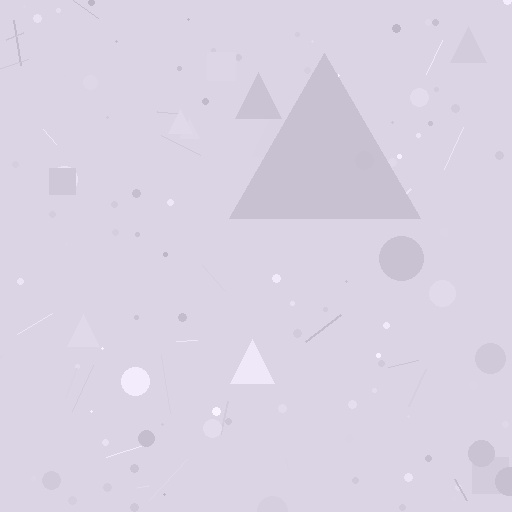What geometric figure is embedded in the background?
A triangle is embedded in the background.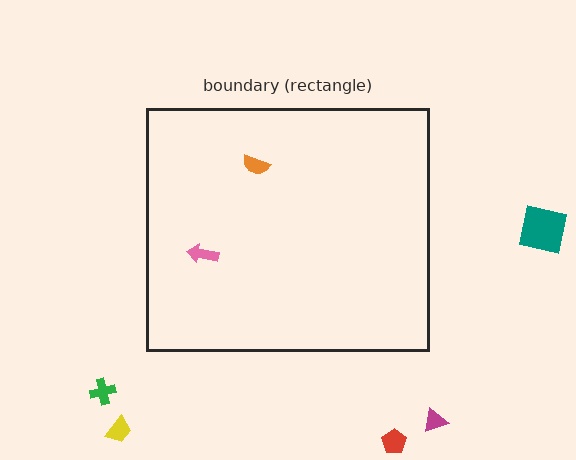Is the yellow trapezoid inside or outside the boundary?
Outside.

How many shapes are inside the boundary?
2 inside, 5 outside.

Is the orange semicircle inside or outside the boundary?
Inside.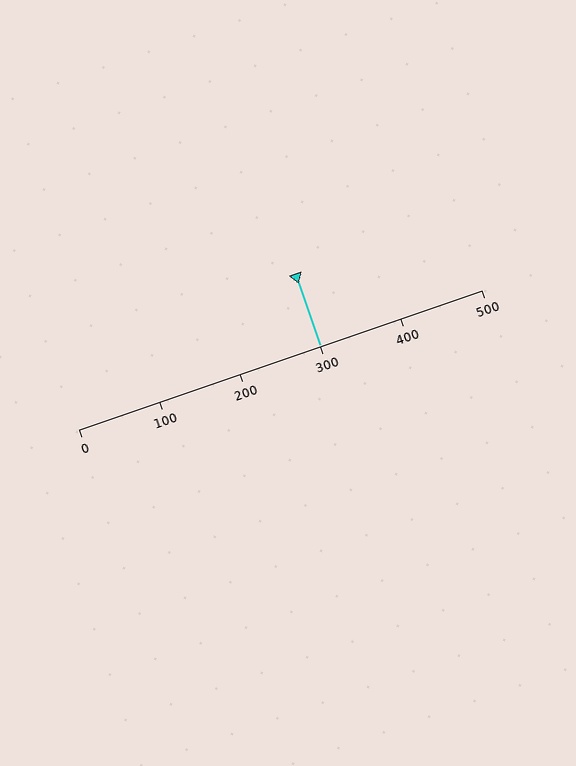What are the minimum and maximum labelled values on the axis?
The axis runs from 0 to 500.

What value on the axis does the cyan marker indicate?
The marker indicates approximately 300.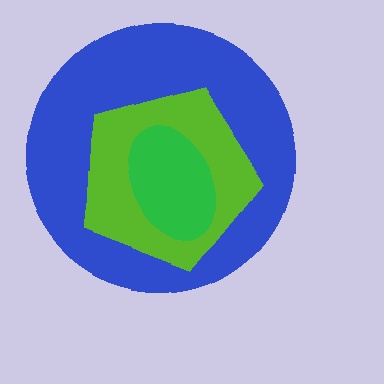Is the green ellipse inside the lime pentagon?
Yes.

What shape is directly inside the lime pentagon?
The green ellipse.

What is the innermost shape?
The green ellipse.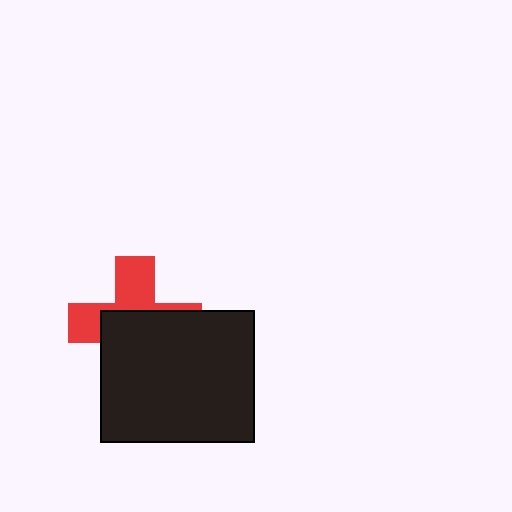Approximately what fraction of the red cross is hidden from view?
Roughly 58% of the red cross is hidden behind the black rectangle.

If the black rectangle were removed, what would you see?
You would see the complete red cross.